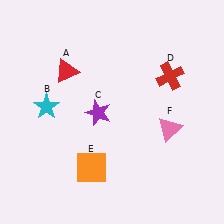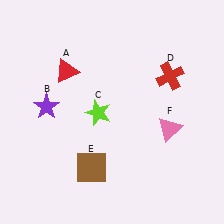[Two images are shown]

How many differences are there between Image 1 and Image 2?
There are 3 differences between the two images.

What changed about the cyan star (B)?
In Image 1, B is cyan. In Image 2, it changed to purple.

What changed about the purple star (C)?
In Image 1, C is purple. In Image 2, it changed to lime.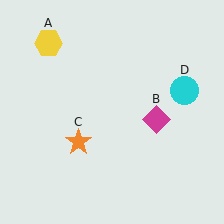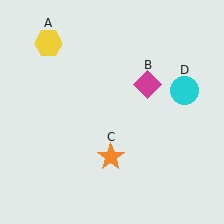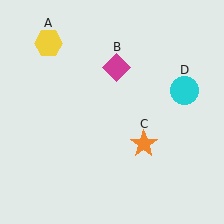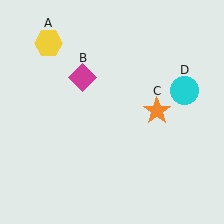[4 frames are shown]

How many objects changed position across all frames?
2 objects changed position: magenta diamond (object B), orange star (object C).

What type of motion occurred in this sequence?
The magenta diamond (object B), orange star (object C) rotated counterclockwise around the center of the scene.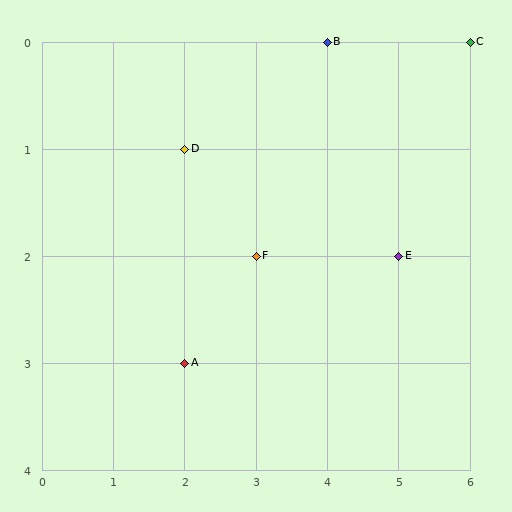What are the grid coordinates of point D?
Point D is at grid coordinates (2, 1).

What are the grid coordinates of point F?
Point F is at grid coordinates (3, 2).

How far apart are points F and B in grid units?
Points F and B are 1 column and 2 rows apart (about 2.2 grid units diagonally).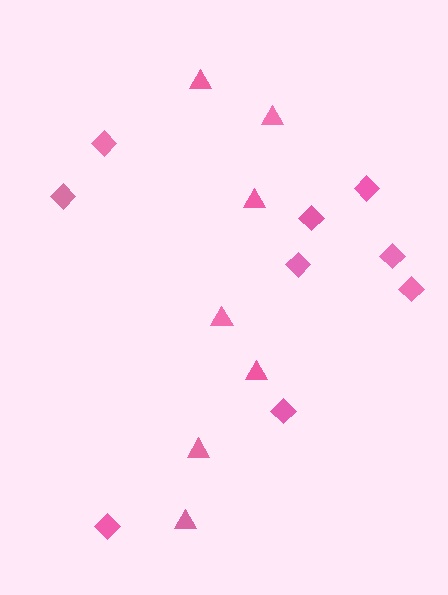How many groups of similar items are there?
There are 2 groups: one group of diamonds (9) and one group of triangles (7).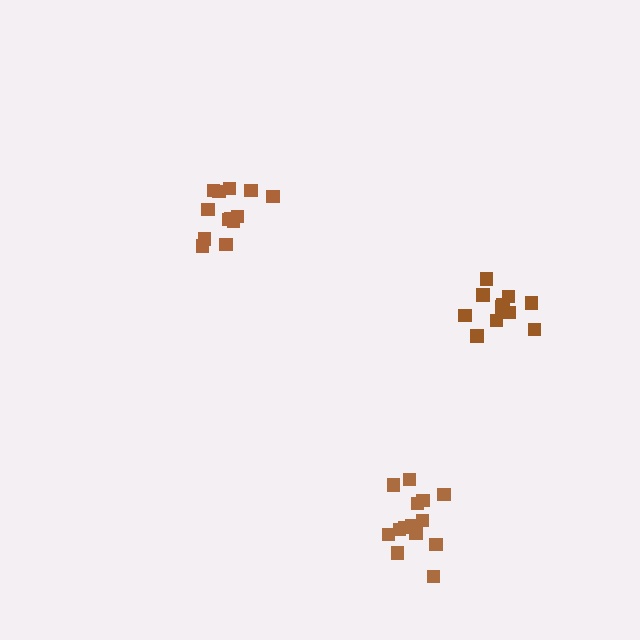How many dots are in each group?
Group 1: 15 dots, Group 2: 13 dots, Group 3: 11 dots (39 total).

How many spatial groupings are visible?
There are 3 spatial groupings.